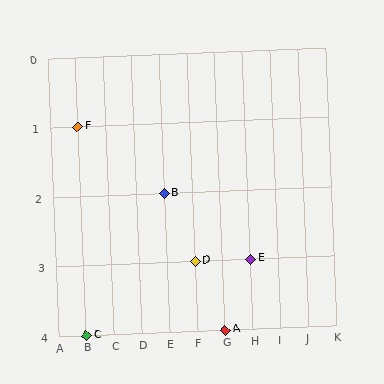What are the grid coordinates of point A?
Point A is at grid coordinates (G, 4).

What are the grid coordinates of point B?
Point B is at grid coordinates (E, 2).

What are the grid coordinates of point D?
Point D is at grid coordinates (F, 3).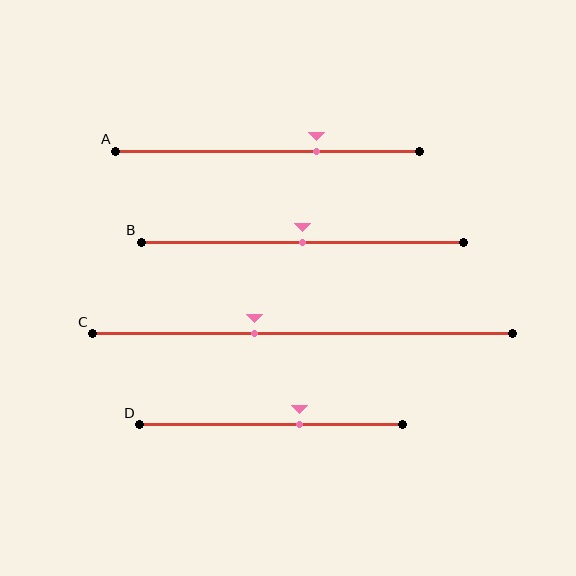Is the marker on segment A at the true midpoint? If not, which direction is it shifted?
No, the marker on segment A is shifted to the right by about 16% of the segment length.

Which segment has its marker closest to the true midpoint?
Segment B has its marker closest to the true midpoint.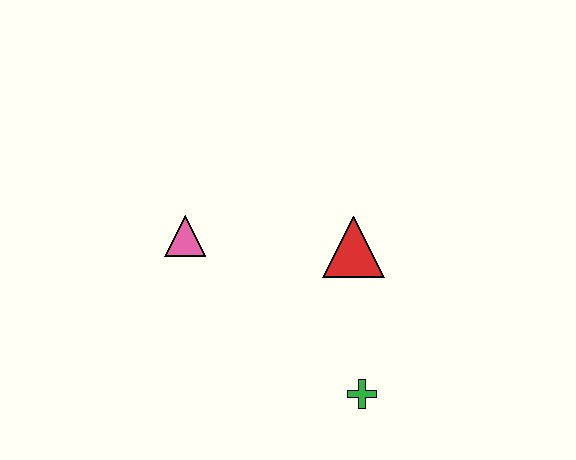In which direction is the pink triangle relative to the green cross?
The pink triangle is to the left of the green cross.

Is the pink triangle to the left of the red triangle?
Yes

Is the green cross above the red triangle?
No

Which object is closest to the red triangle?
The green cross is closest to the red triangle.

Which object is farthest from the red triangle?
The pink triangle is farthest from the red triangle.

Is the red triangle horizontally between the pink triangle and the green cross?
Yes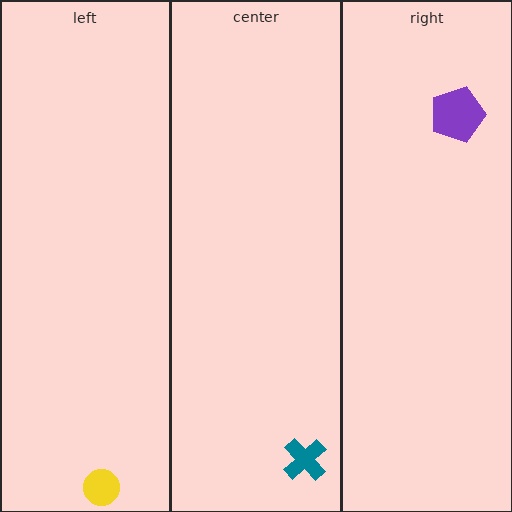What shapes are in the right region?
The purple pentagon.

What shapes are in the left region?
The yellow circle.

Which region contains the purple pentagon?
The right region.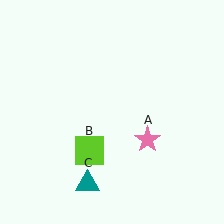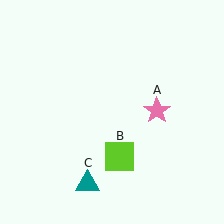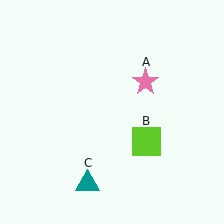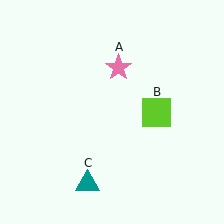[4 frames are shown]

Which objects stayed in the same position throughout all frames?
Teal triangle (object C) remained stationary.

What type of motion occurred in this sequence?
The pink star (object A), lime square (object B) rotated counterclockwise around the center of the scene.